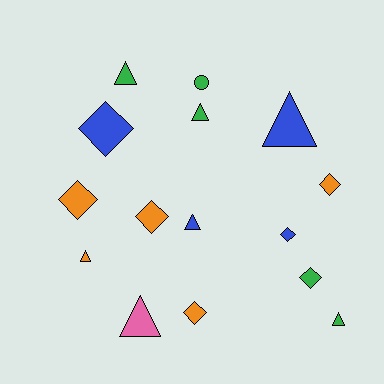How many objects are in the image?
There are 15 objects.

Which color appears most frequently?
Green, with 5 objects.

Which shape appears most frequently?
Diamond, with 7 objects.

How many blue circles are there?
There are no blue circles.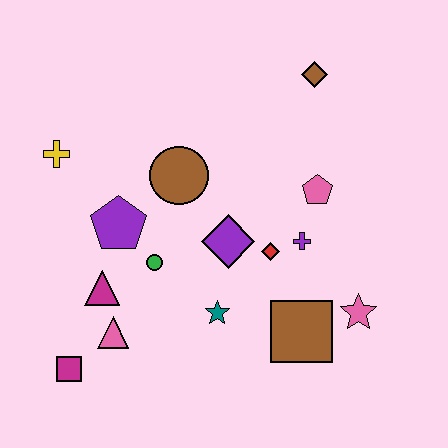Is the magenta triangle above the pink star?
Yes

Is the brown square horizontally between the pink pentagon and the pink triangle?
Yes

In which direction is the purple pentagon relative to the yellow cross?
The purple pentagon is below the yellow cross.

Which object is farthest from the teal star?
The brown diamond is farthest from the teal star.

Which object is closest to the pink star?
The brown square is closest to the pink star.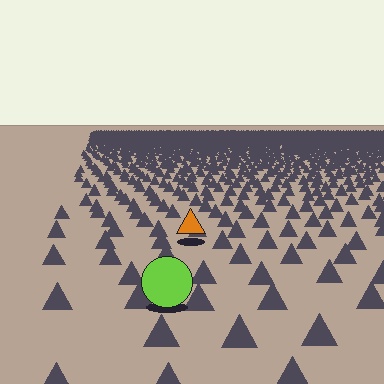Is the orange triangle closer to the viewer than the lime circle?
No. The lime circle is closer — you can tell from the texture gradient: the ground texture is coarser near it.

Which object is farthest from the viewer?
The orange triangle is farthest from the viewer. It appears smaller and the ground texture around it is denser.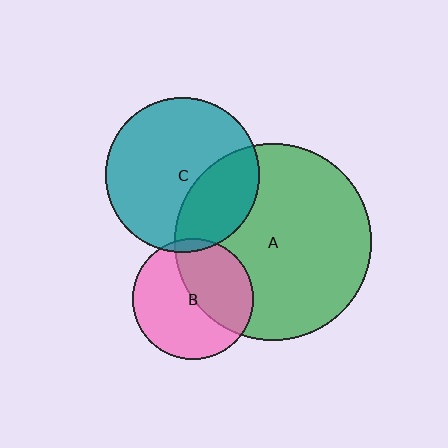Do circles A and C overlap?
Yes.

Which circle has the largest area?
Circle A (green).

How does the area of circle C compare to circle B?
Approximately 1.6 times.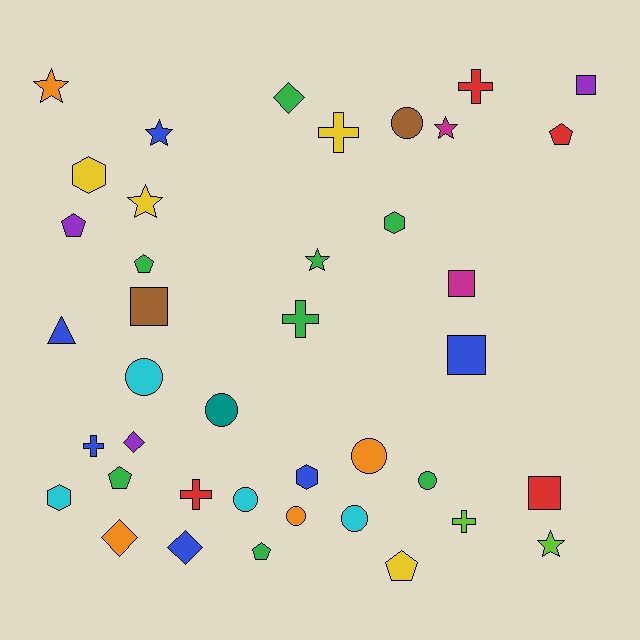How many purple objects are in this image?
There are 3 purple objects.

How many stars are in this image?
There are 6 stars.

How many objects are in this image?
There are 40 objects.